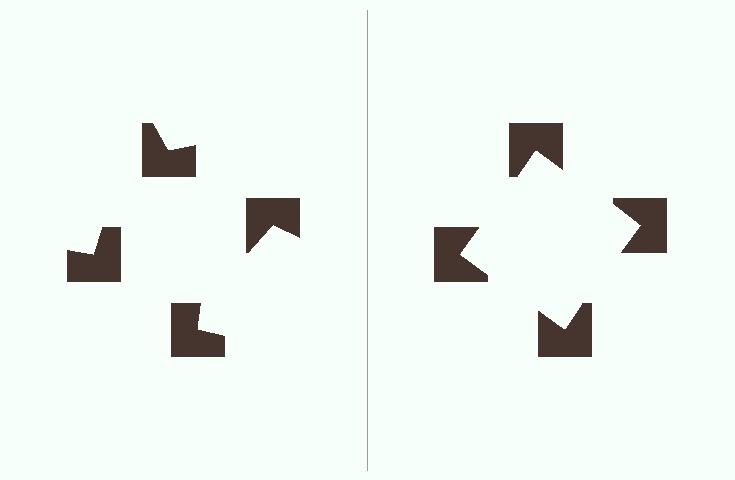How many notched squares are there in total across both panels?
8 — 4 on each side.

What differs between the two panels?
The notched squares are positioned identically on both sides; only the wedge orientations differ. On the right they align to a square; on the left they are misaligned.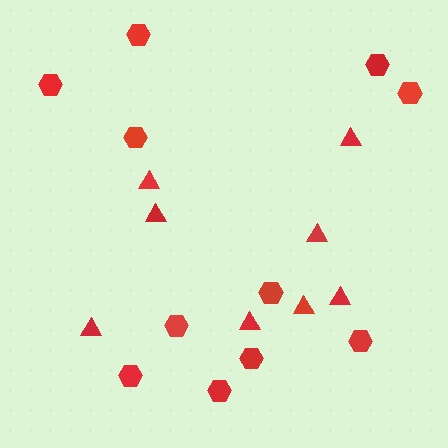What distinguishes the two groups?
There are 2 groups: one group of triangles (8) and one group of hexagons (11).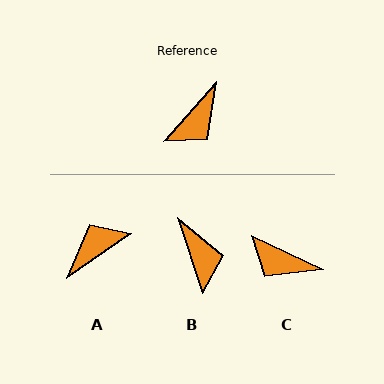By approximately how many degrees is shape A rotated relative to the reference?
Approximately 166 degrees counter-clockwise.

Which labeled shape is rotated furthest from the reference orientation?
A, about 166 degrees away.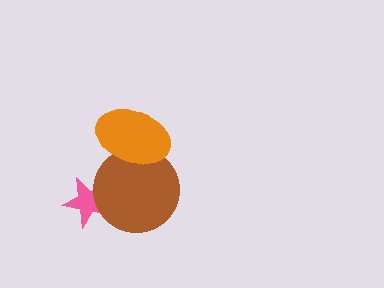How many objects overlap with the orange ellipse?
1 object overlaps with the orange ellipse.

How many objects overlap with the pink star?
1 object overlaps with the pink star.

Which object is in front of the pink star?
The brown circle is in front of the pink star.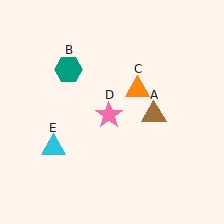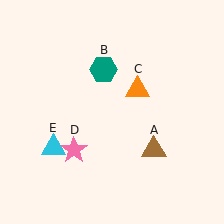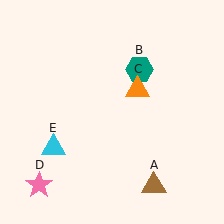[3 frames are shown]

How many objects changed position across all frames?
3 objects changed position: brown triangle (object A), teal hexagon (object B), pink star (object D).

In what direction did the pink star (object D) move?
The pink star (object D) moved down and to the left.